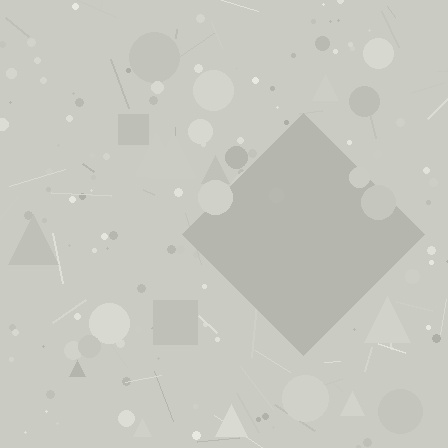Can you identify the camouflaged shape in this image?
The camouflaged shape is a diamond.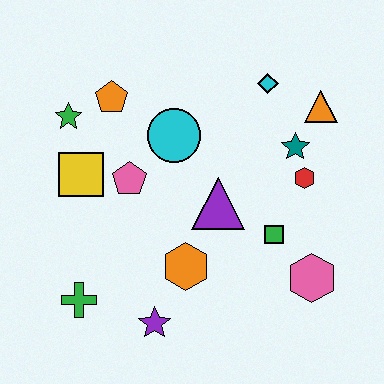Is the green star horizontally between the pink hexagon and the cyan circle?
No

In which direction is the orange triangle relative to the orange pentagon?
The orange triangle is to the right of the orange pentagon.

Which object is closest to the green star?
The orange pentagon is closest to the green star.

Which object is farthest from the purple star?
The orange triangle is farthest from the purple star.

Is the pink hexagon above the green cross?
Yes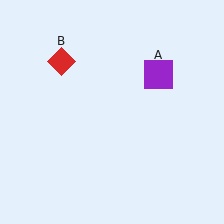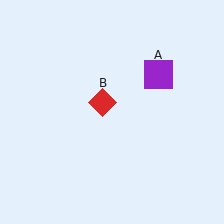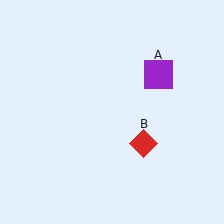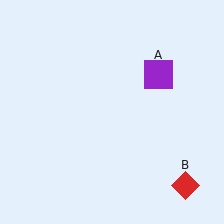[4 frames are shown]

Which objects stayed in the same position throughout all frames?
Purple square (object A) remained stationary.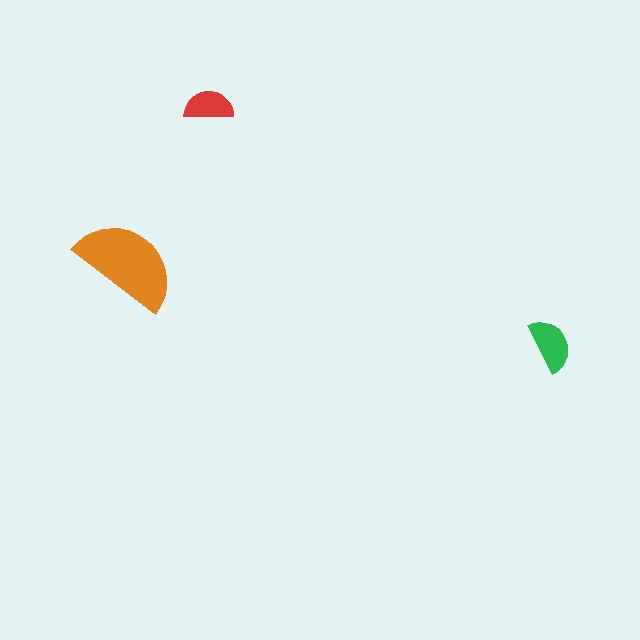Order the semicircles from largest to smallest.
the orange one, the green one, the red one.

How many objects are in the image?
There are 3 objects in the image.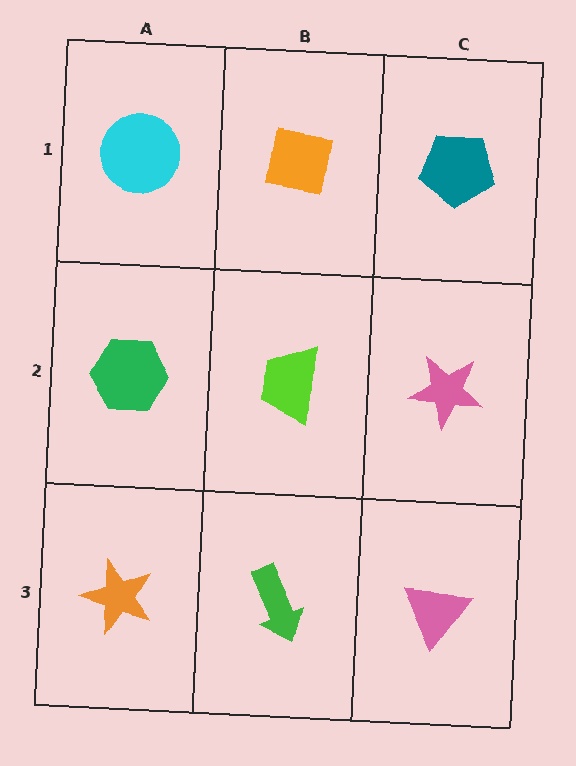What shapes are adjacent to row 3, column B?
A lime trapezoid (row 2, column B), an orange star (row 3, column A), a pink triangle (row 3, column C).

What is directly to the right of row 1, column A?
An orange square.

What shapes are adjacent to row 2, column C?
A teal pentagon (row 1, column C), a pink triangle (row 3, column C), a lime trapezoid (row 2, column B).